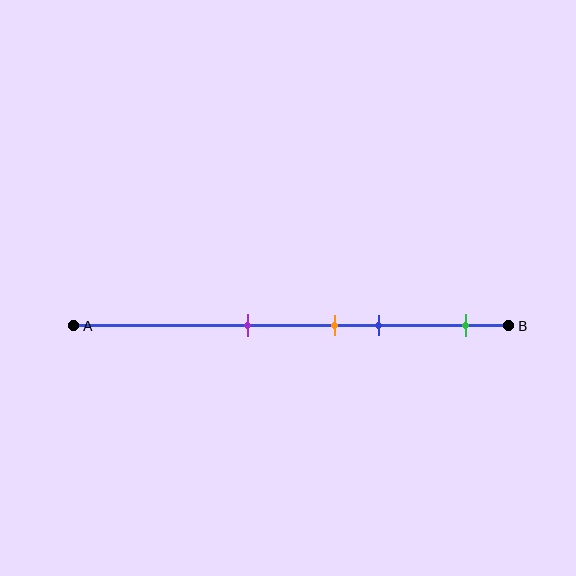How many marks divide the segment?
There are 4 marks dividing the segment.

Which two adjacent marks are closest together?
The orange and blue marks are the closest adjacent pair.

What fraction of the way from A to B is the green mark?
The green mark is approximately 90% (0.9) of the way from A to B.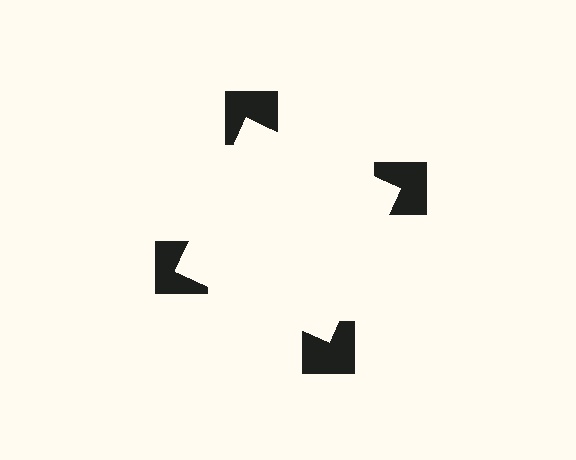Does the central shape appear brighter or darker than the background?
It typically appears slightly brighter than the background, even though no actual brightness change is drawn.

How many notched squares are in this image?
There are 4 — one at each vertex of the illusory square.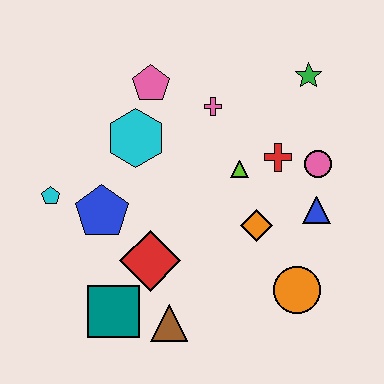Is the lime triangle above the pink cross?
No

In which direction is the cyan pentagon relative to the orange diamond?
The cyan pentagon is to the left of the orange diamond.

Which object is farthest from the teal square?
The green star is farthest from the teal square.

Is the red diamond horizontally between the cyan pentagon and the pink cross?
Yes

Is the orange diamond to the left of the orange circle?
Yes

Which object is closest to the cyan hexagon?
The pink pentagon is closest to the cyan hexagon.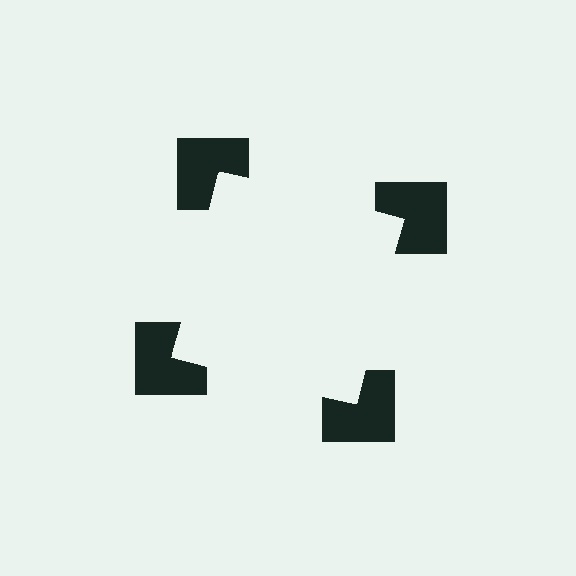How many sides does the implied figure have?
4 sides.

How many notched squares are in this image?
There are 4 — one at each vertex of the illusory square.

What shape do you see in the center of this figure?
An illusory square — its edges are inferred from the aligned wedge cuts in the notched squares, not physically drawn.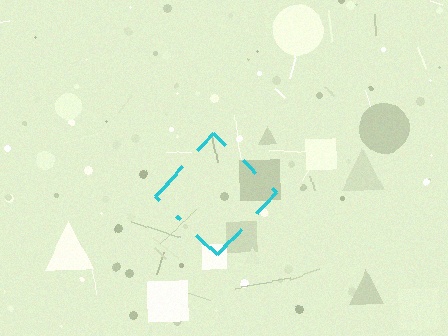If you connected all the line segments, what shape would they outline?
They would outline a diamond.